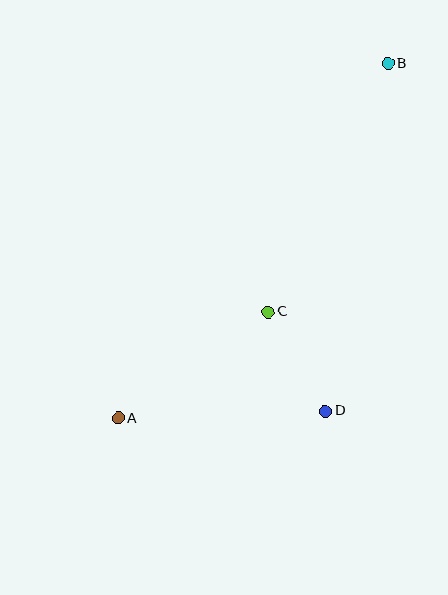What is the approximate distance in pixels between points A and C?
The distance between A and C is approximately 184 pixels.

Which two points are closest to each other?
Points C and D are closest to each other.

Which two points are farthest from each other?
Points A and B are farthest from each other.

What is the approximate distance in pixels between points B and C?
The distance between B and C is approximately 276 pixels.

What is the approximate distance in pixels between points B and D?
The distance between B and D is approximately 353 pixels.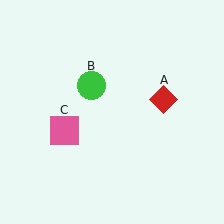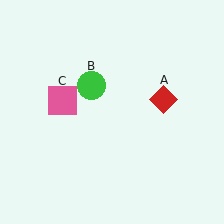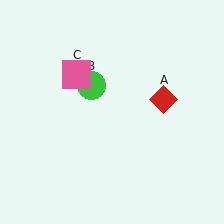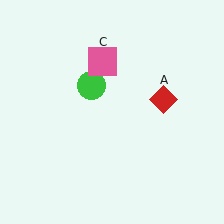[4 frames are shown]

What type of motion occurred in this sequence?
The pink square (object C) rotated clockwise around the center of the scene.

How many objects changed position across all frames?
1 object changed position: pink square (object C).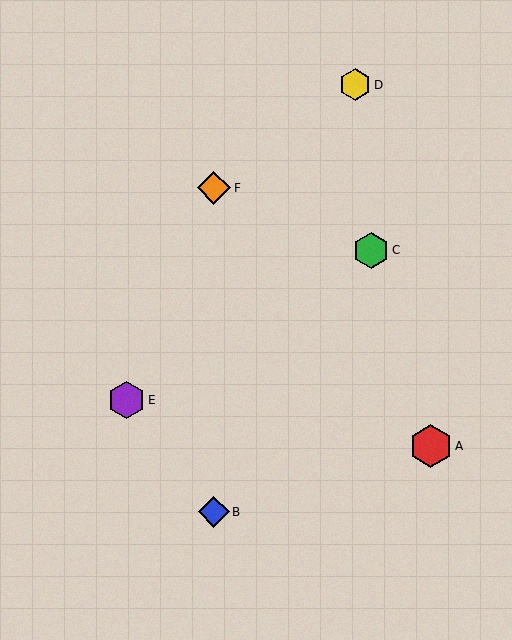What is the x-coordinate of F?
Object F is at x≈214.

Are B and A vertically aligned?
No, B is at x≈214 and A is at x≈431.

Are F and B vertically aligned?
Yes, both are at x≈214.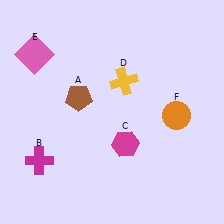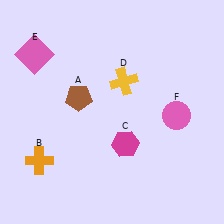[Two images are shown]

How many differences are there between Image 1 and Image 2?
There are 2 differences between the two images.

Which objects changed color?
B changed from magenta to orange. F changed from orange to pink.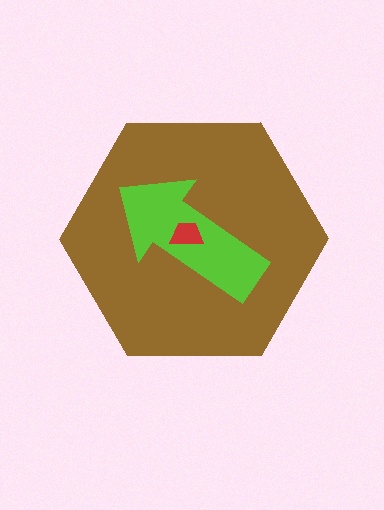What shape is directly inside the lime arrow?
The red trapezoid.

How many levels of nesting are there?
3.